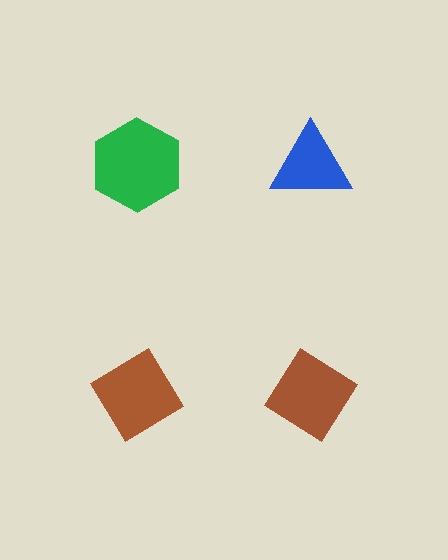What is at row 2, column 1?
A brown diamond.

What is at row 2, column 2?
A brown diamond.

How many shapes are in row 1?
2 shapes.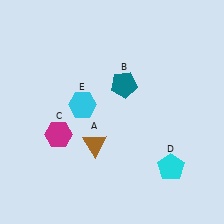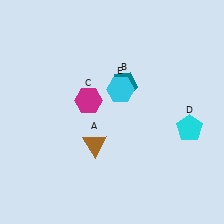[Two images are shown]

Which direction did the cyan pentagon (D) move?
The cyan pentagon (D) moved up.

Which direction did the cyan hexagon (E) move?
The cyan hexagon (E) moved right.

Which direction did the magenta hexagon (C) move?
The magenta hexagon (C) moved up.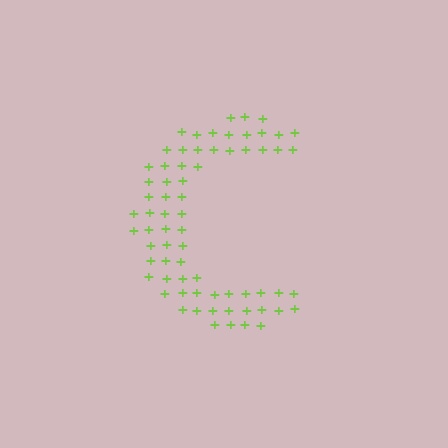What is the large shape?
The large shape is the letter C.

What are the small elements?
The small elements are plus signs.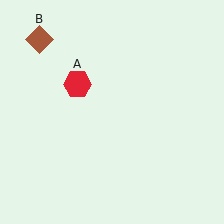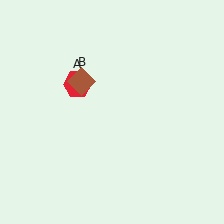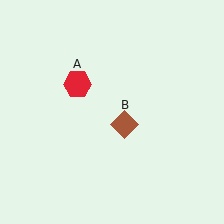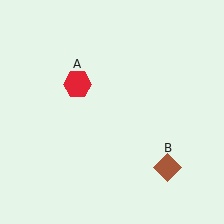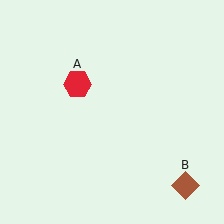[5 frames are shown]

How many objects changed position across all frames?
1 object changed position: brown diamond (object B).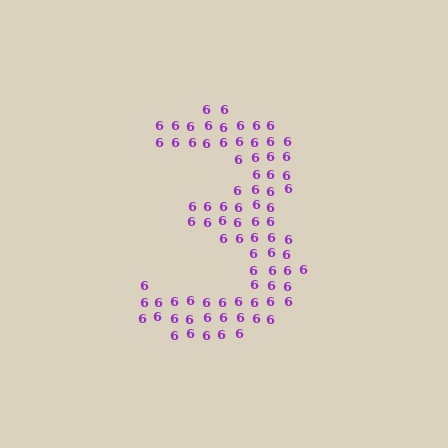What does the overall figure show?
The overall figure shows the digit 3.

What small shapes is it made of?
It is made of small digit 6's.